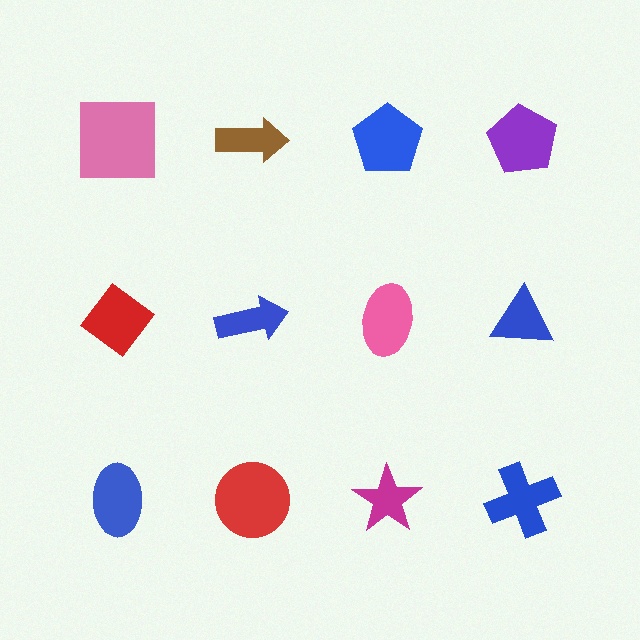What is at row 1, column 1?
A pink square.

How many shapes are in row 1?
4 shapes.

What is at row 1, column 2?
A brown arrow.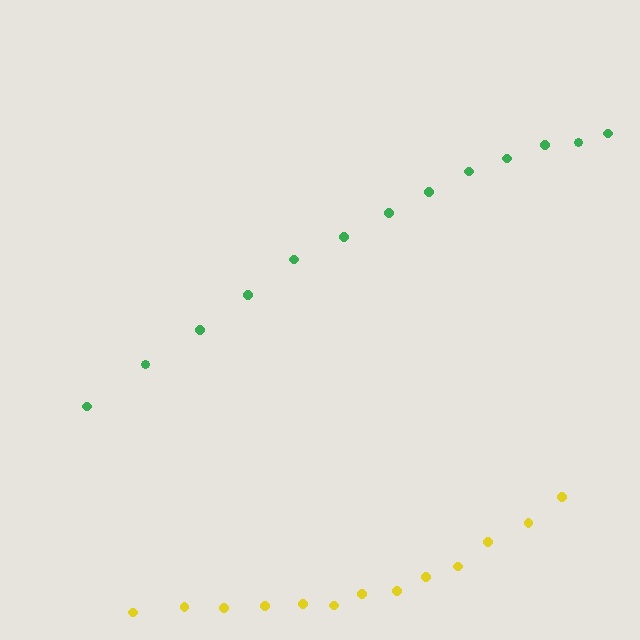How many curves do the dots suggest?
There are 2 distinct paths.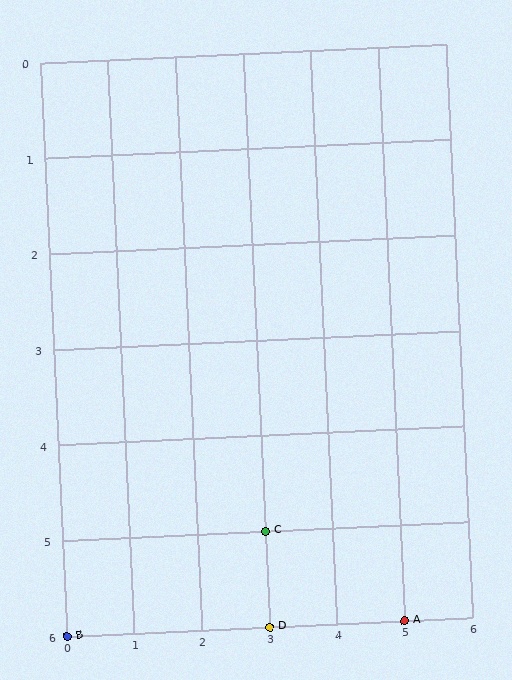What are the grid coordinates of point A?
Point A is at grid coordinates (5, 6).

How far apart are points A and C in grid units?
Points A and C are 2 columns and 1 row apart (about 2.2 grid units diagonally).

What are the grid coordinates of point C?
Point C is at grid coordinates (3, 5).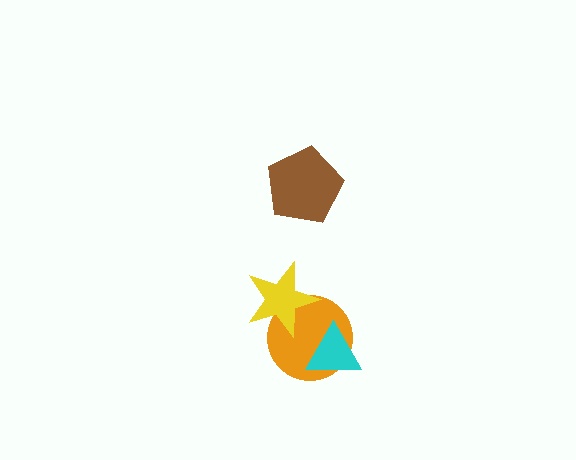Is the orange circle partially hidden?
Yes, it is partially covered by another shape.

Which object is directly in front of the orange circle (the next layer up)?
The cyan triangle is directly in front of the orange circle.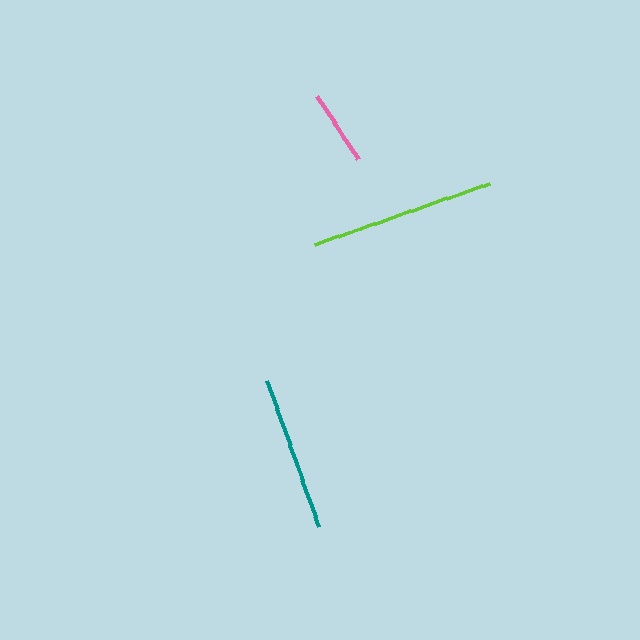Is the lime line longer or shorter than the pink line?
The lime line is longer than the pink line.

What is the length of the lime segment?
The lime segment is approximately 185 pixels long.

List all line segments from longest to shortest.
From longest to shortest: lime, teal, pink.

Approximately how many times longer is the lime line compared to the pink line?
The lime line is approximately 2.5 times the length of the pink line.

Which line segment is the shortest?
The pink line is the shortest at approximately 76 pixels.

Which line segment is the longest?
The lime line is the longest at approximately 185 pixels.